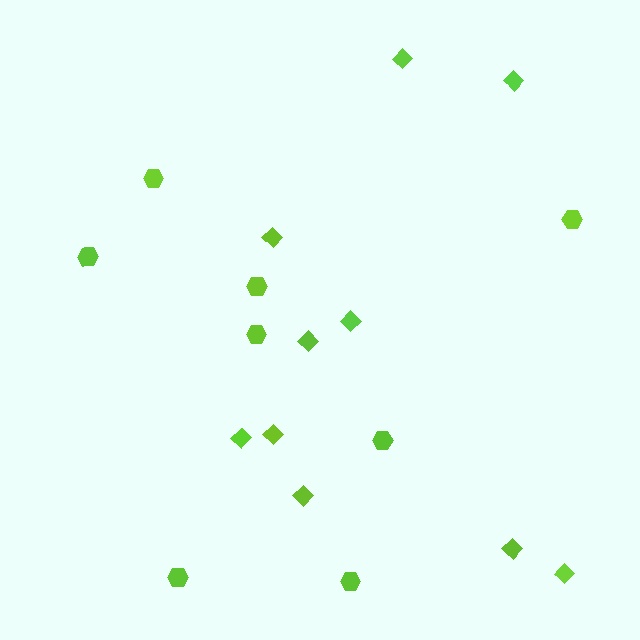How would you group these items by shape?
There are 2 groups: one group of diamonds (10) and one group of hexagons (8).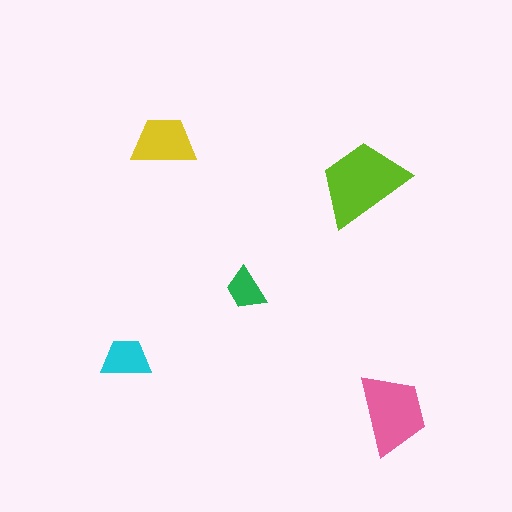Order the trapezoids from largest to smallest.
the lime one, the pink one, the yellow one, the cyan one, the green one.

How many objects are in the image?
There are 5 objects in the image.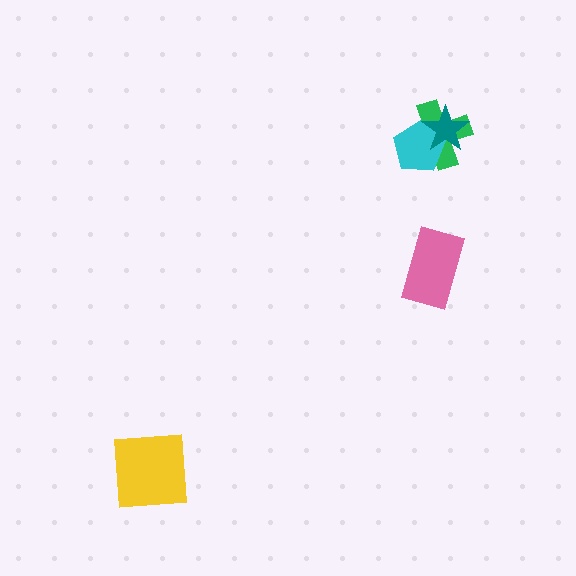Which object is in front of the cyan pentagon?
The teal star is in front of the cyan pentagon.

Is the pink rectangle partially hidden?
No, no other shape covers it.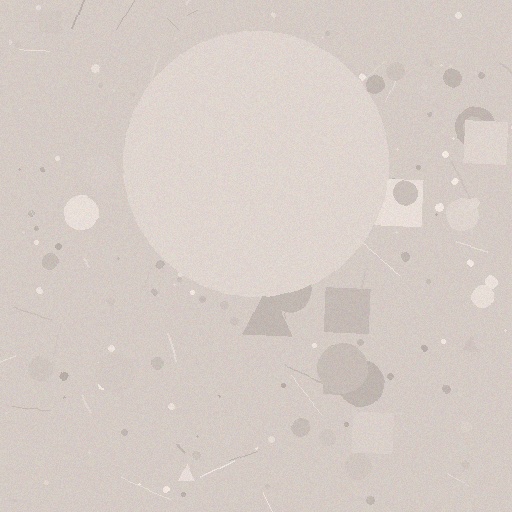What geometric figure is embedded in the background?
A circle is embedded in the background.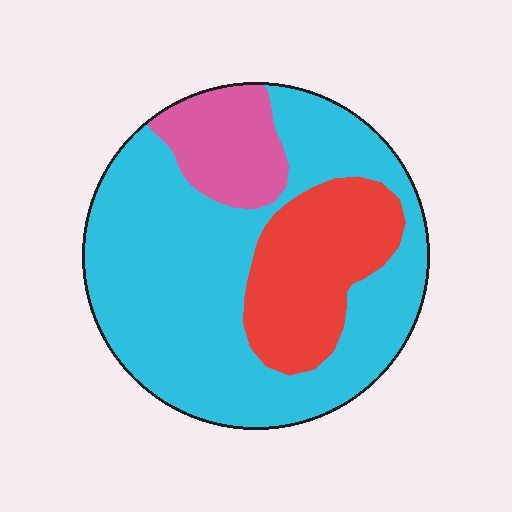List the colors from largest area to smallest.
From largest to smallest: cyan, red, pink.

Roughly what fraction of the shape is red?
Red takes up about one fifth (1/5) of the shape.